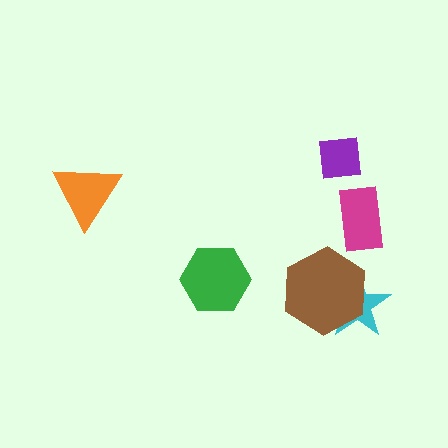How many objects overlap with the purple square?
0 objects overlap with the purple square.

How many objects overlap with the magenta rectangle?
0 objects overlap with the magenta rectangle.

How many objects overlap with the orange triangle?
0 objects overlap with the orange triangle.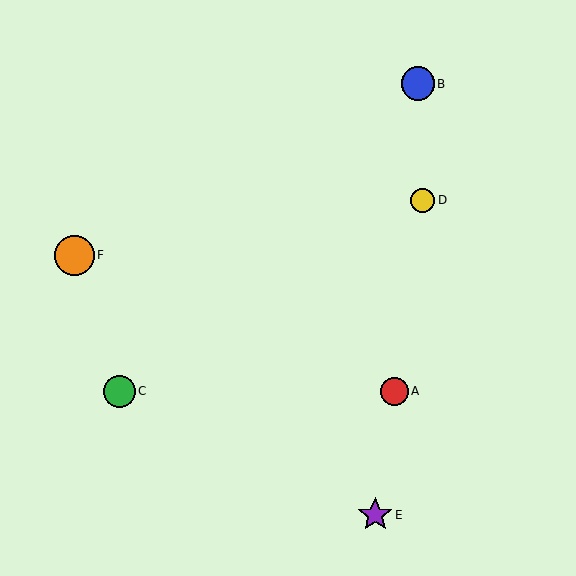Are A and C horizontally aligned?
Yes, both are at y≈391.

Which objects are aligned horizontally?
Objects A, C are aligned horizontally.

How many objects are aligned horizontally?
2 objects (A, C) are aligned horizontally.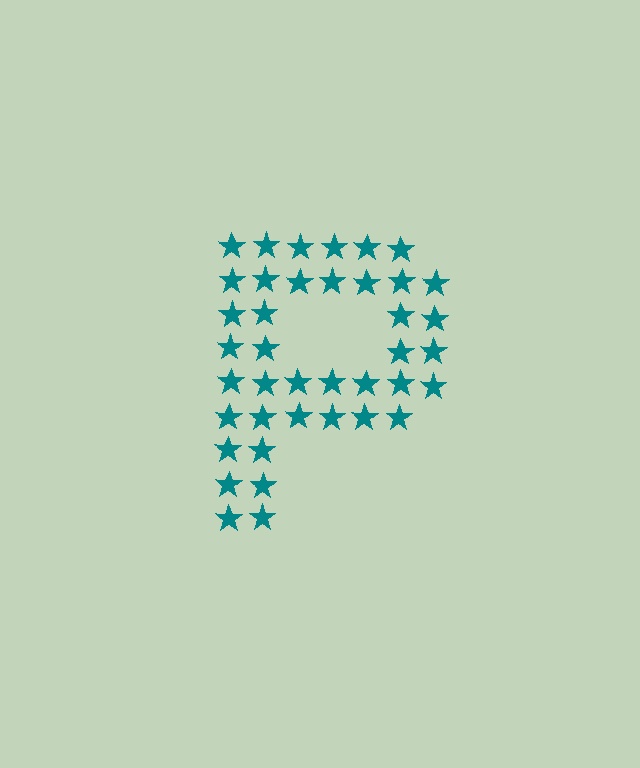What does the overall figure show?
The overall figure shows the letter P.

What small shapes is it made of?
It is made of small stars.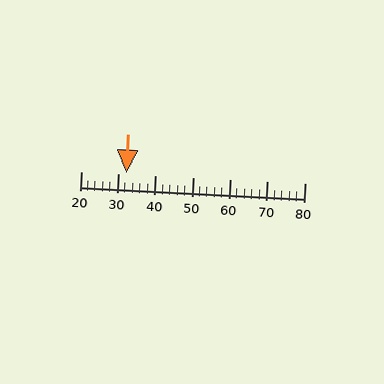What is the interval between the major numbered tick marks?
The major tick marks are spaced 10 units apart.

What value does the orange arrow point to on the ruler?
The orange arrow points to approximately 32.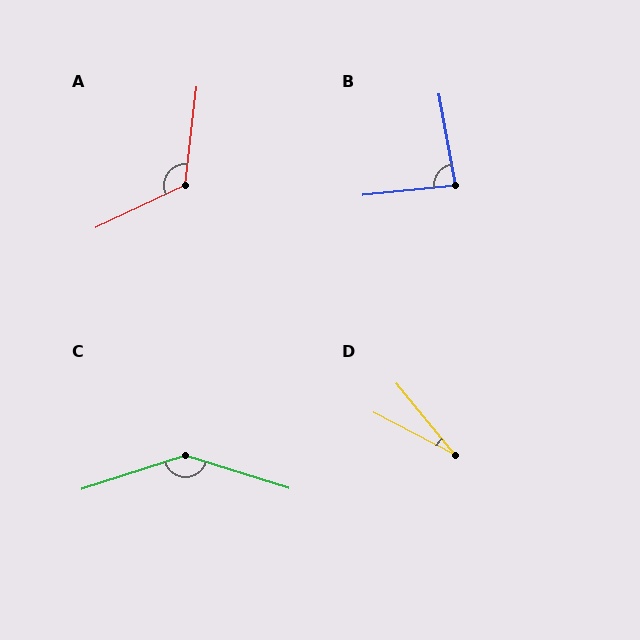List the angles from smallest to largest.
D (23°), B (86°), A (122°), C (144°).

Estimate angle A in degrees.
Approximately 122 degrees.